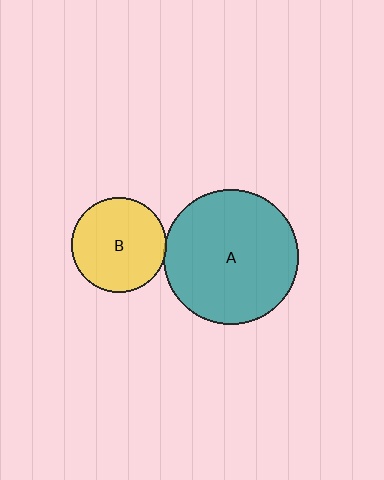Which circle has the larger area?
Circle A (teal).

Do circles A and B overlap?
Yes.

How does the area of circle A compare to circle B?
Approximately 2.0 times.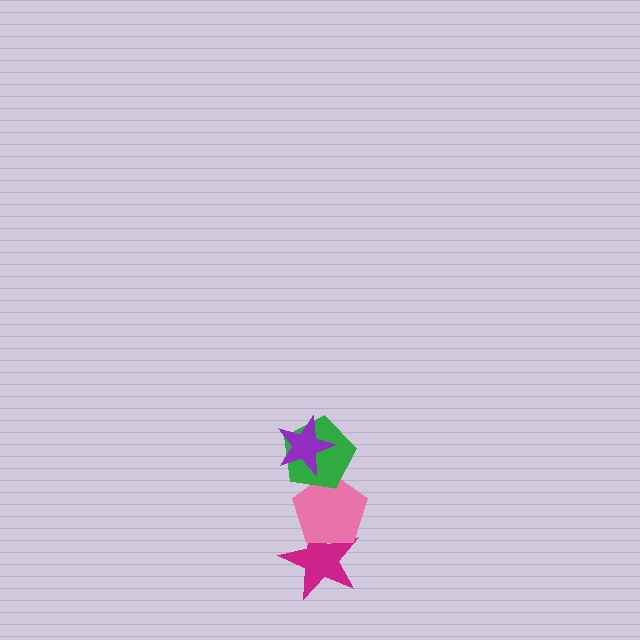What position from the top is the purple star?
The purple star is 1st from the top.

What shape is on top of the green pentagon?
The purple star is on top of the green pentagon.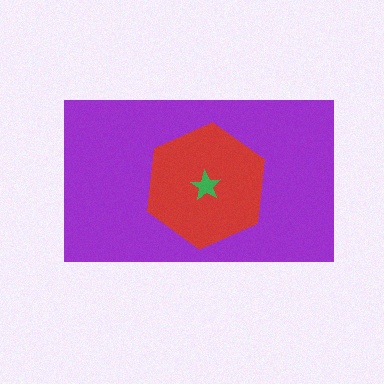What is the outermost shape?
The purple rectangle.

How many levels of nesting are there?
3.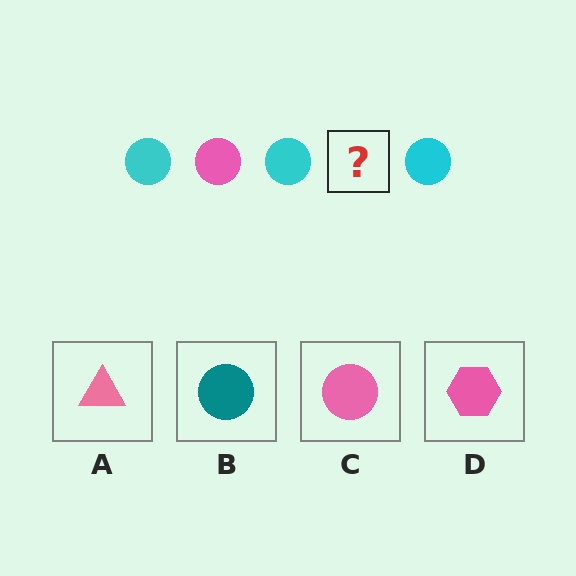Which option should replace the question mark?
Option C.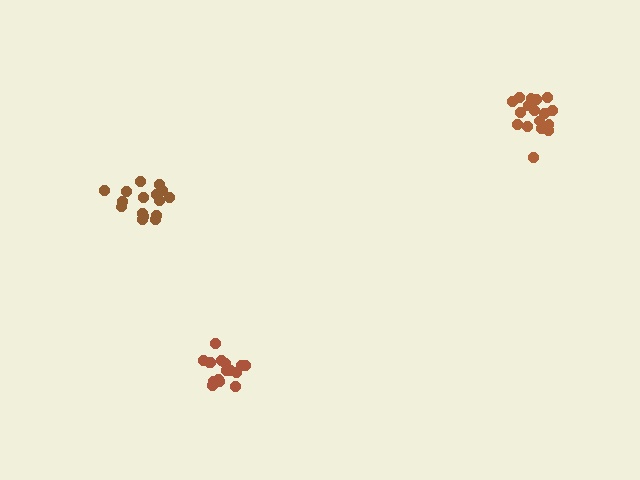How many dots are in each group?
Group 1: 16 dots, Group 2: 17 dots, Group 3: 16 dots (49 total).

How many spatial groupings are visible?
There are 3 spatial groupings.